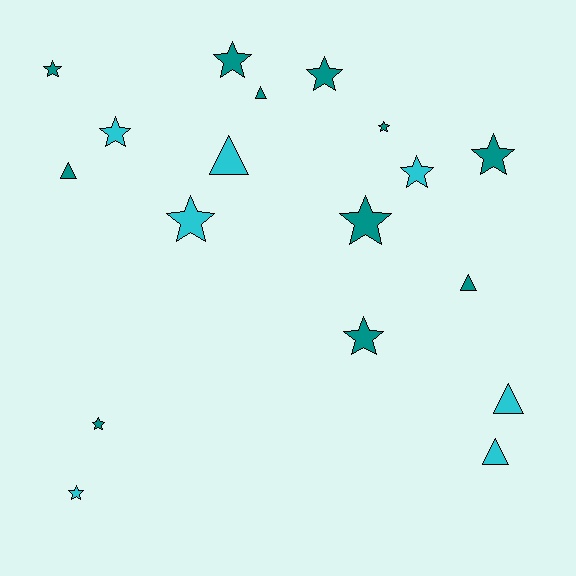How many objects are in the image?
There are 18 objects.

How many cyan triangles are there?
There are 3 cyan triangles.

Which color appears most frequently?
Teal, with 11 objects.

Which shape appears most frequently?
Star, with 12 objects.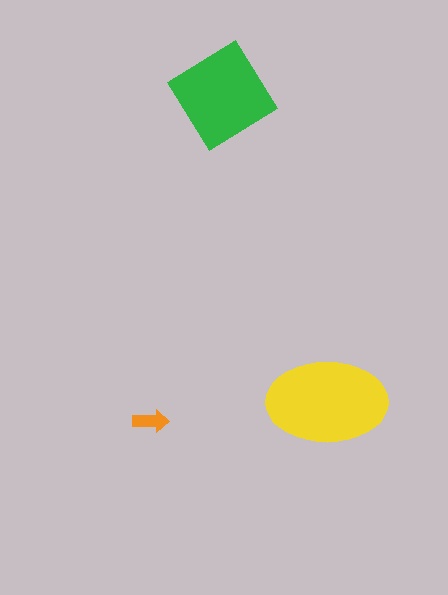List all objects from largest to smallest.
The yellow ellipse, the green diamond, the orange arrow.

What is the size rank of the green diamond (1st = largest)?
2nd.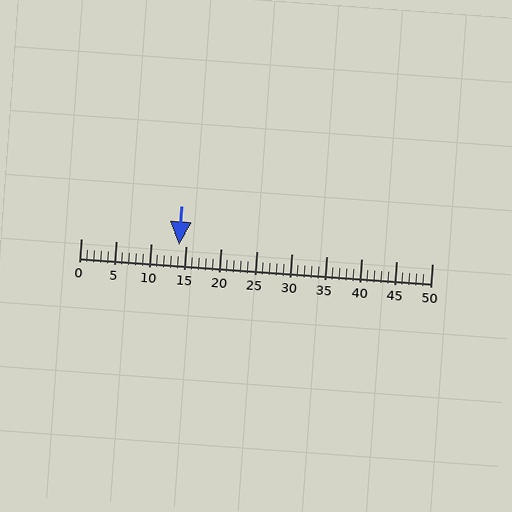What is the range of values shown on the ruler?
The ruler shows values from 0 to 50.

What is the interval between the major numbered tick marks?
The major tick marks are spaced 5 units apart.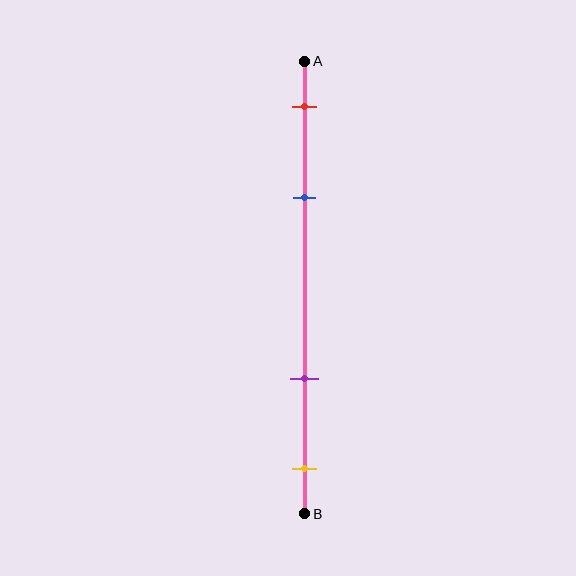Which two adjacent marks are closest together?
The red and blue marks are the closest adjacent pair.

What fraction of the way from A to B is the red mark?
The red mark is approximately 10% (0.1) of the way from A to B.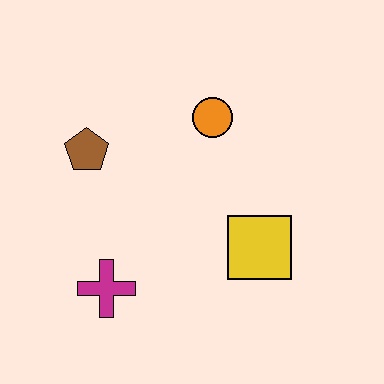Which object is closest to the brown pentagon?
The orange circle is closest to the brown pentagon.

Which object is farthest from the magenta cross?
The orange circle is farthest from the magenta cross.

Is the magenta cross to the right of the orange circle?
No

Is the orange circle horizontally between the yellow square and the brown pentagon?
Yes